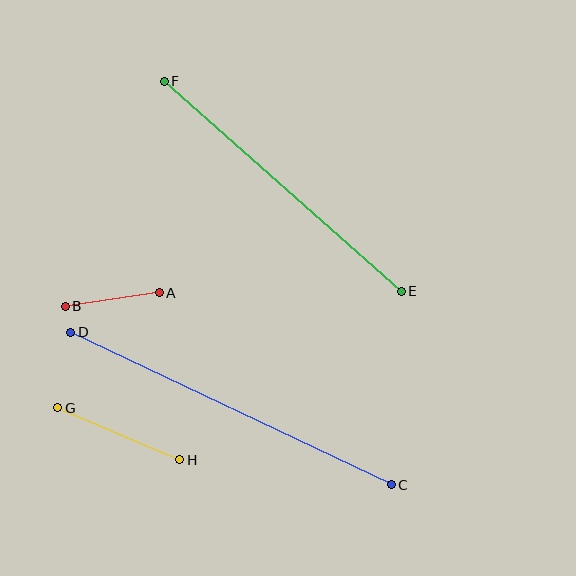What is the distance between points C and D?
The distance is approximately 355 pixels.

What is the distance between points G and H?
The distance is approximately 133 pixels.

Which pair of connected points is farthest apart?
Points C and D are farthest apart.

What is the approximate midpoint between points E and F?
The midpoint is at approximately (283, 186) pixels.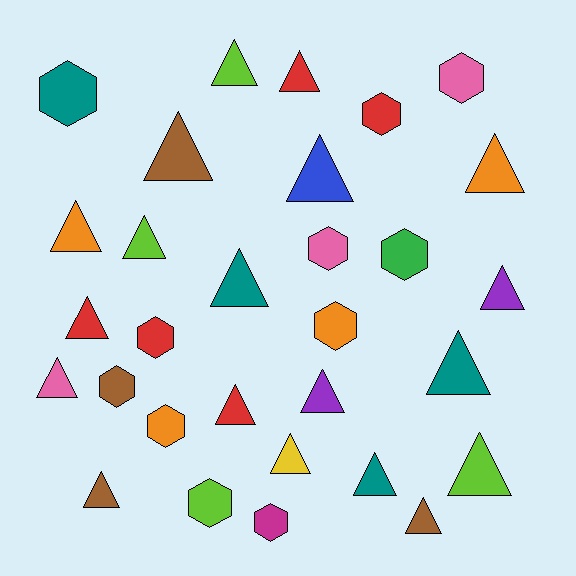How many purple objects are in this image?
There are 2 purple objects.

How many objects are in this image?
There are 30 objects.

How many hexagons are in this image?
There are 11 hexagons.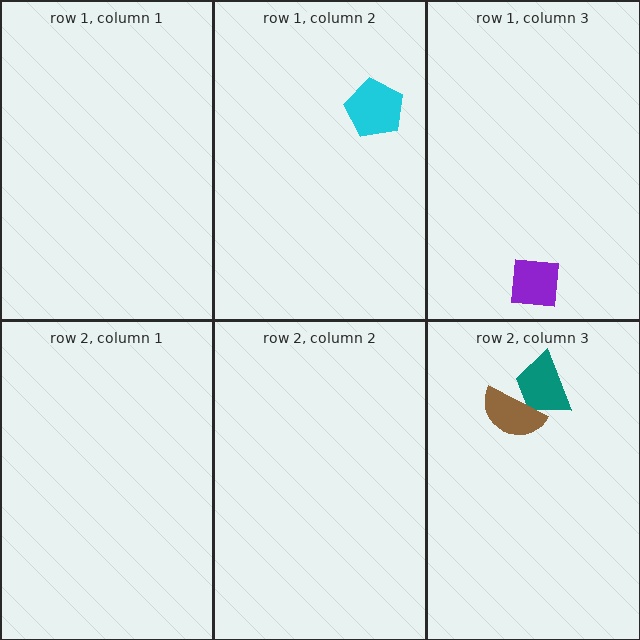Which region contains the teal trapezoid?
The row 2, column 3 region.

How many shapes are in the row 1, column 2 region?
1.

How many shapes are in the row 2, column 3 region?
2.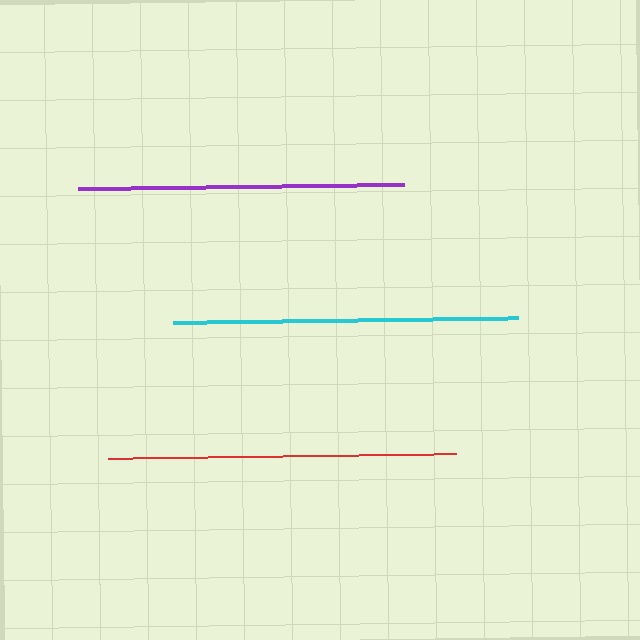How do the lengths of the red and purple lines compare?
The red and purple lines are approximately the same length.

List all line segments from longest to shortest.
From longest to shortest: red, cyan, purple.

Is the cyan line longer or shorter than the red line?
The red line is longer than the cyan line.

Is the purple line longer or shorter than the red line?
The red line is longer than the purple line.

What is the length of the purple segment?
The purple segment is approximately 326 pixels long.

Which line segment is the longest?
The red line is the longest at approximately 348 pixels.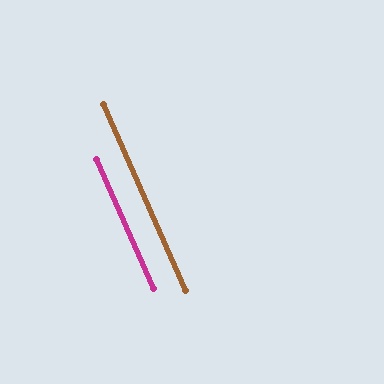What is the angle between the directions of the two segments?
Approximately 0 degrees.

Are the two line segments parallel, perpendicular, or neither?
Parallel — their directions differ by only 0.2°.